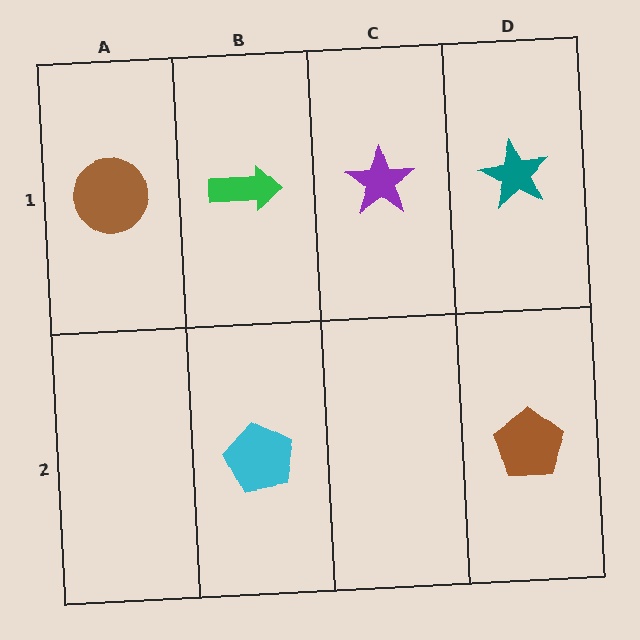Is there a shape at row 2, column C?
No, that cell is empty.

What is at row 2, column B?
A cyan pentagon.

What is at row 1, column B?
A green arrow.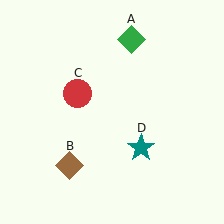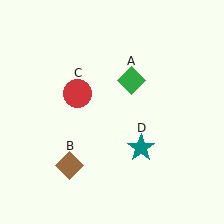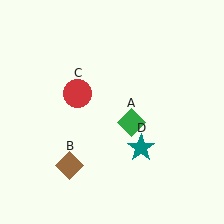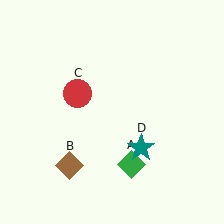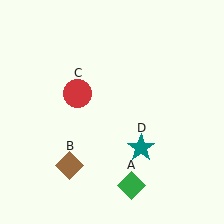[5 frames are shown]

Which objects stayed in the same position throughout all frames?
Brown diamond (object B) and red circle (object C) and teal star (object D) remained stationary.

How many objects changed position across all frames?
1 object changed position: green diamond (object A).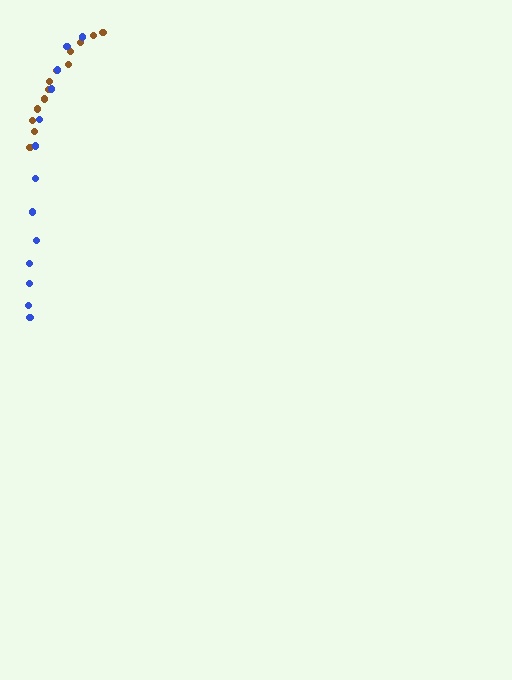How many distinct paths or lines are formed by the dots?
There are 2 distinct paths.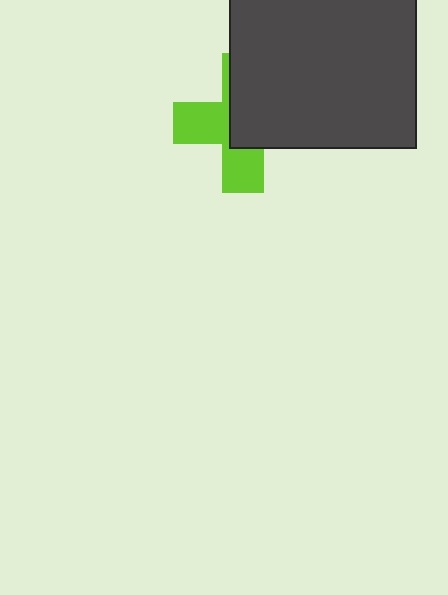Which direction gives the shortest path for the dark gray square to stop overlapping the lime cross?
Moving toward the upper-right gives the shortest separation.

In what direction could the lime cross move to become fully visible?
The lime cross could move toward the lower-left. That would shift it out from behind the dark gray square entirely.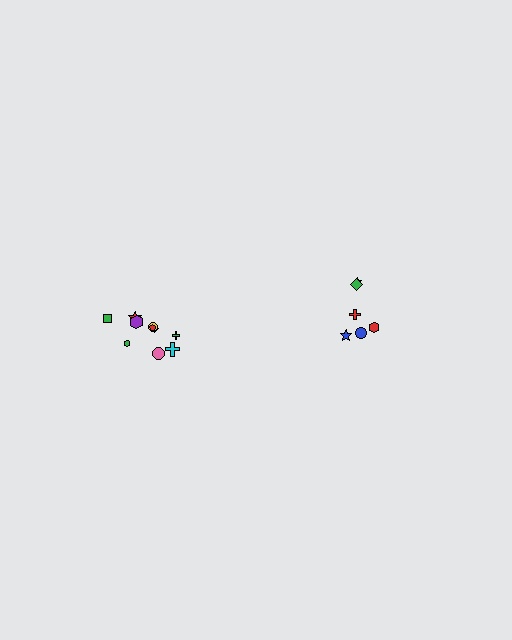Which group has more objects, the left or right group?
The left group.